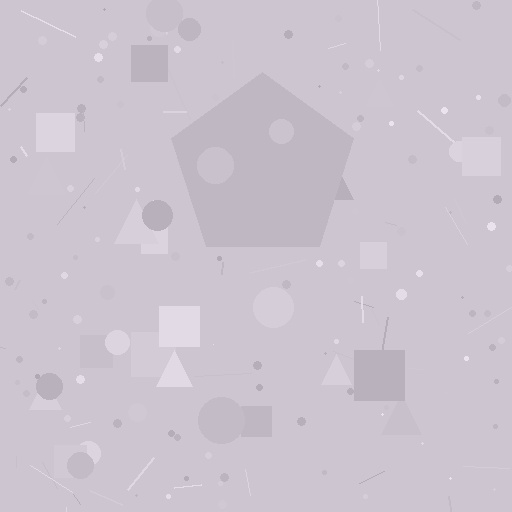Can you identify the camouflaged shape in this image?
The camouflaged shape is a pentagon.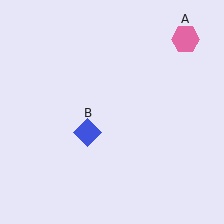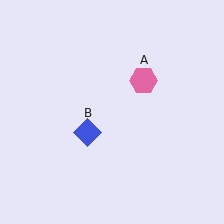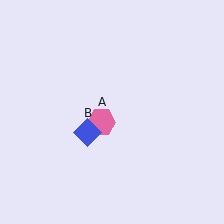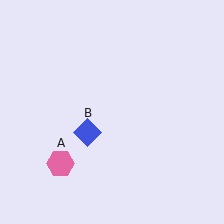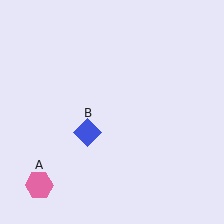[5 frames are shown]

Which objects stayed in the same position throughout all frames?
Blue diamond (object B) remained stationary.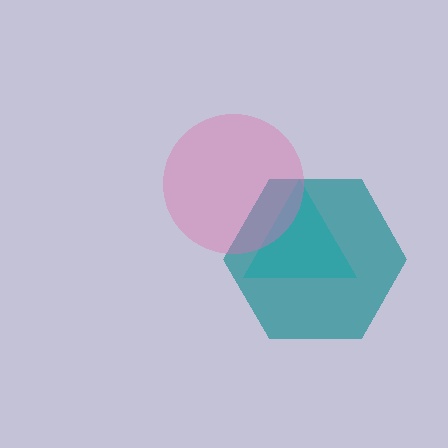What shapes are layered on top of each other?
The layered shapes are: a cyan triangle, a teal hexagon, a pink circle.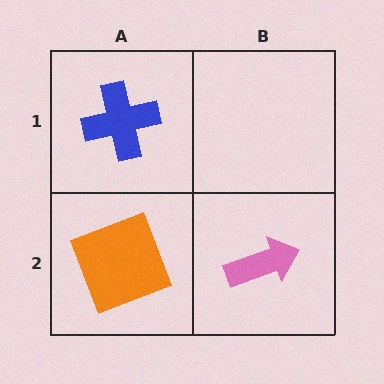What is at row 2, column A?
An orange square.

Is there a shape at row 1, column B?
No, that cell is empty.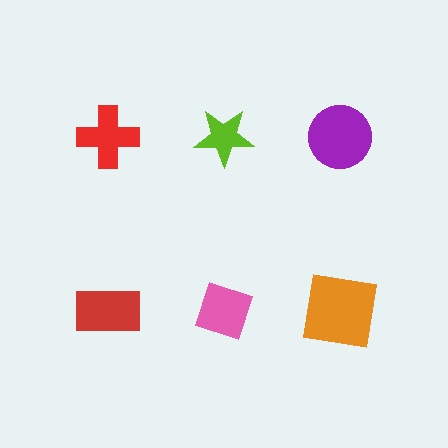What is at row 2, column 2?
A pink diamond.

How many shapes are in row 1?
3 shapes.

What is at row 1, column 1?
A red cross.